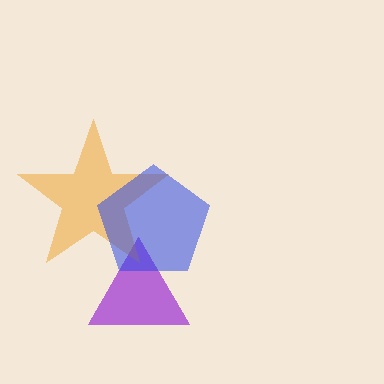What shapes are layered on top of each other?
The layered shapes are: a purple triangle, an orange star, a blue pentagon.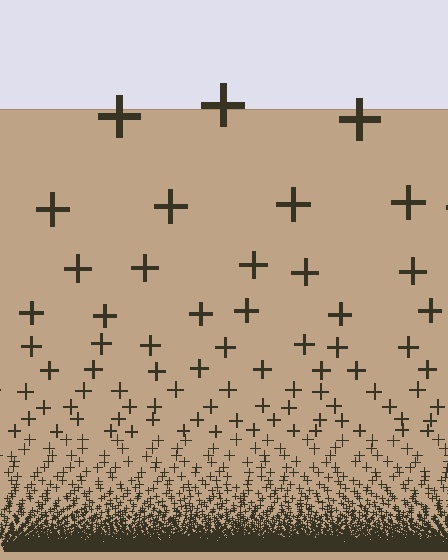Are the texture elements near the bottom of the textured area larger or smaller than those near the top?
Smaller. The gradient is inverted — elements near the bottom are smaller and denser.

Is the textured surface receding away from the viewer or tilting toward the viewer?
The surface appears to tilt toward the viewer. Texture elements get larger and sparser toward the top.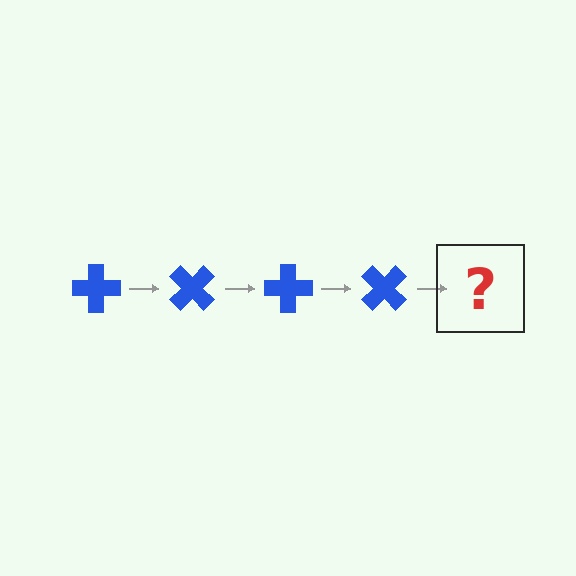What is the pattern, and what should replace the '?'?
The pattern is that the cross rotates 45 degrees each step. The '?' should be a blue cross rotated 180 degrees.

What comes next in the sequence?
The next element should be a blue cross rotated 180 degrees.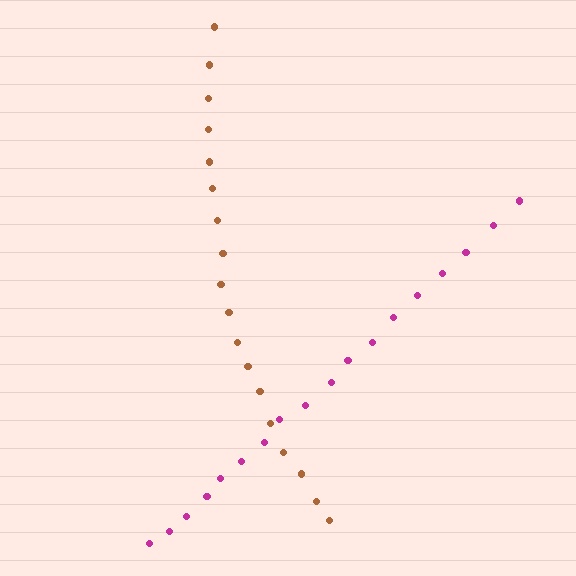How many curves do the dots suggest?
There are 2 distinct paths.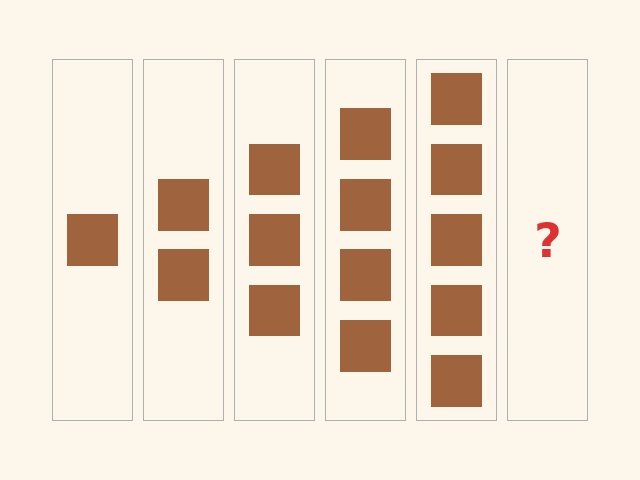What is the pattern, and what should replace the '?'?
The pattern is that each step adds one more square. The '?' should be 6 squares.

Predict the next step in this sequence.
The next step is 6 squares.